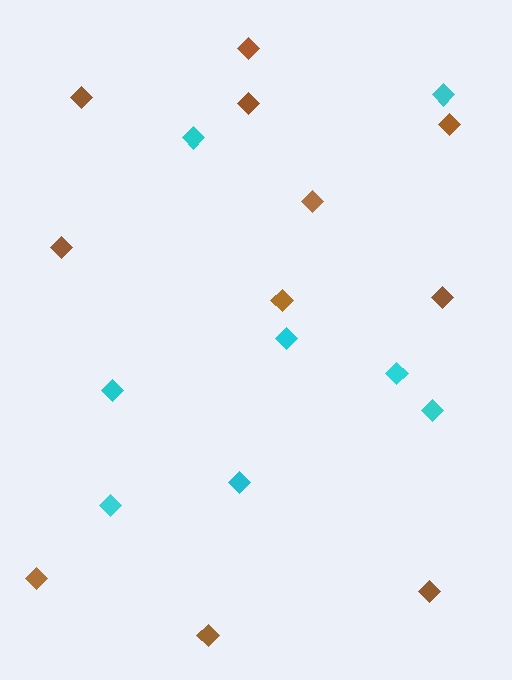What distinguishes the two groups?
There are 2 groups: one group of cyan diamonds (8) and one group of brown diamonds (11).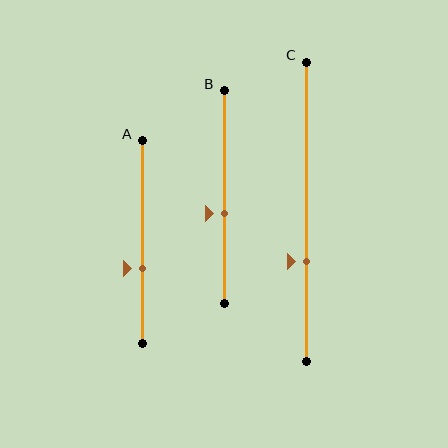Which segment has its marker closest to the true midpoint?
Segment B has its marker closest to the true midpoint.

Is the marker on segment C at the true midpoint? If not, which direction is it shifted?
No, the marker on segment C is shifted downward by about 17% of the segment length.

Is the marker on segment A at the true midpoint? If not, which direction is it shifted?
No, the marker on segment A is shifted downward by about 13% of the segment length.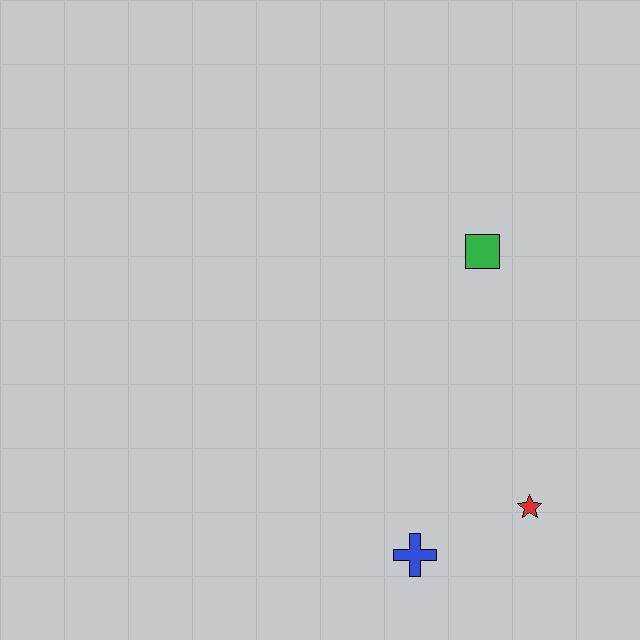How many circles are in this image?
There are no circles.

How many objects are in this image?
There are 3 objects.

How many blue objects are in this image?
There is 1 blue object.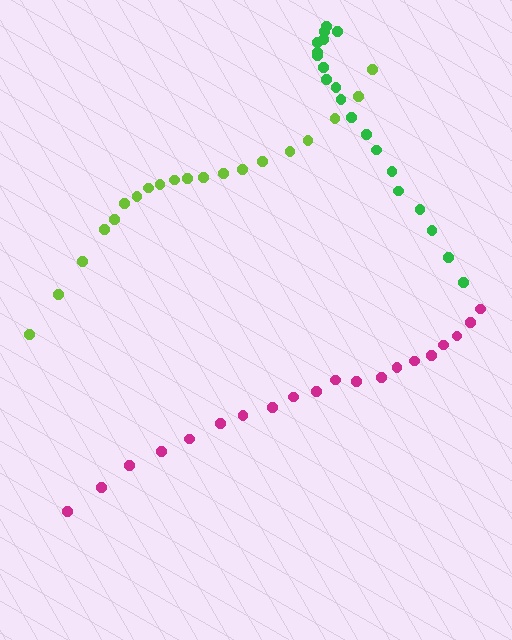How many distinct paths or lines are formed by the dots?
There are 3 distinct paths.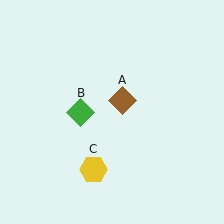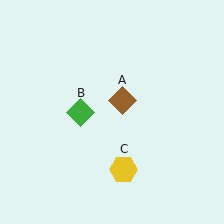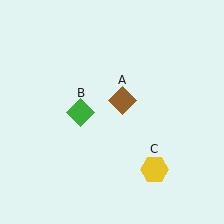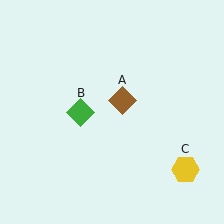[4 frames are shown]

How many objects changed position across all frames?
1 object changed position: yellow hexagon (object C).